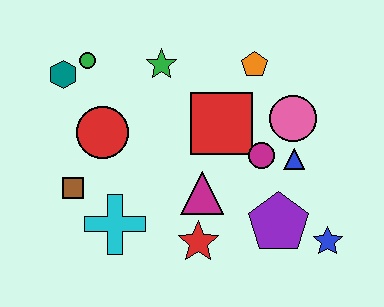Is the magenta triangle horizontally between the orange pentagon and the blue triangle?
No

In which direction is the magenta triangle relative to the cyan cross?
The magenta triangle is to the right of the cyan cross.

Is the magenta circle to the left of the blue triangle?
Yes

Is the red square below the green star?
Yes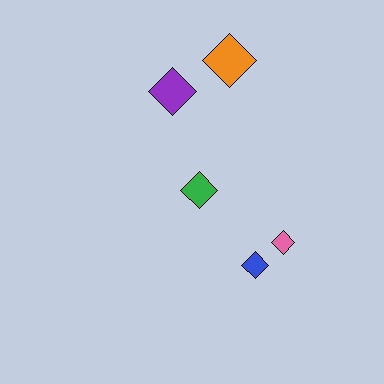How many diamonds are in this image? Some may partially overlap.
There are 5 diamonds.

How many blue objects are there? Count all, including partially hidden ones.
There is 1 blue object.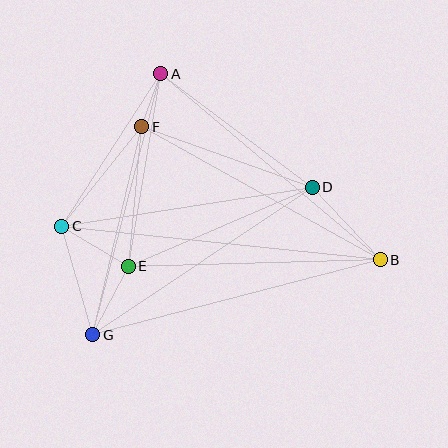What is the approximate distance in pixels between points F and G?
The distance between F and G is approximately 214 pixels.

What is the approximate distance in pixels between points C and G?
The distance between C and G is approximately 113 pixels.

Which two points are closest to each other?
Points A and F are closest to each other.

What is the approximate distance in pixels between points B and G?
The distance between B and G is approximately 297 pixels.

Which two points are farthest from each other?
Points B and C are farthest from each other.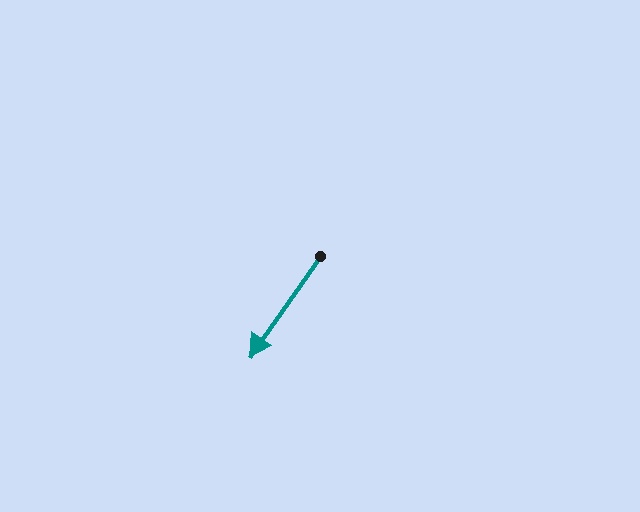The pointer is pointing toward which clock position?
Roughly 7 o'clock.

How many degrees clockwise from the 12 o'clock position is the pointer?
Approximately 215 degrees.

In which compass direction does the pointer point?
Southwest.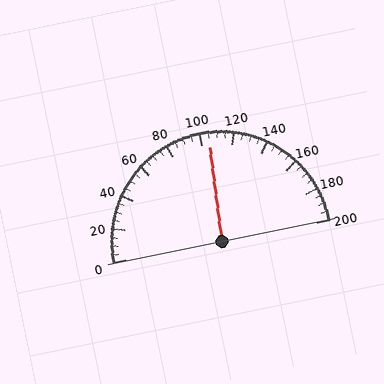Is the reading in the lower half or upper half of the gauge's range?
The reading is in the upper half of the range (0 to 200).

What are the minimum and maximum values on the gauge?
The gauge ranges from 0 to 200.